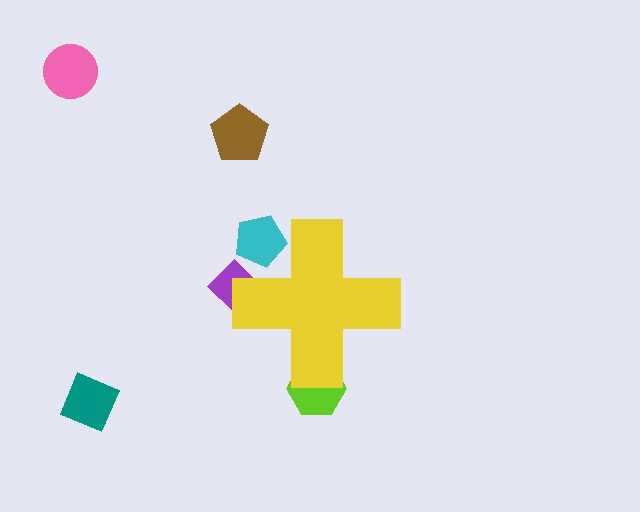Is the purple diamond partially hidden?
Yes, the purple diamond is partially hidden behind the yellow cross.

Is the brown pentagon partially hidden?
No, the brown pentagon is fully visible.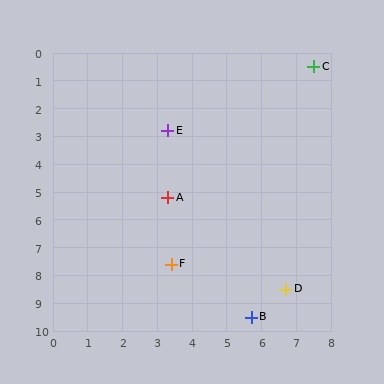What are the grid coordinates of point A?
Point A is at approximately (3.3, 5.2).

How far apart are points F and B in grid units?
Points F and B are about 3.0 grid units apart.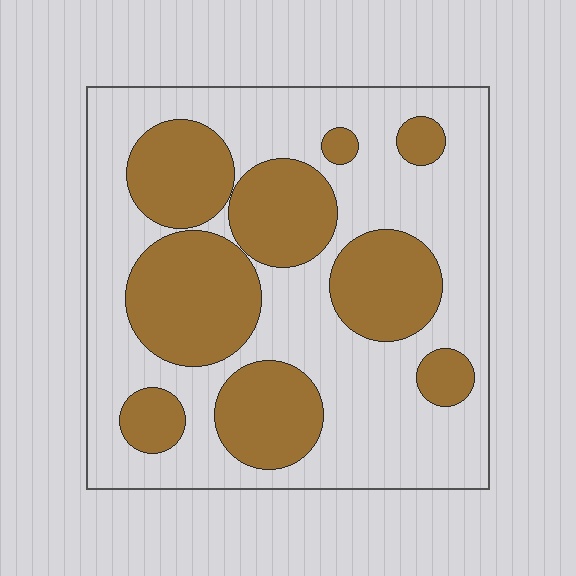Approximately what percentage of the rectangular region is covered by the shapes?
Approximately 40%.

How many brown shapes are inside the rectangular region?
9.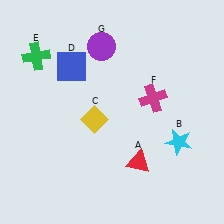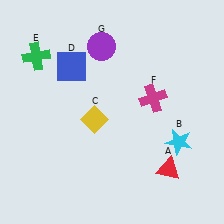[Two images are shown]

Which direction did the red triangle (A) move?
The red triangle (A) moved right.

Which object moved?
The red triangle (A) moved right.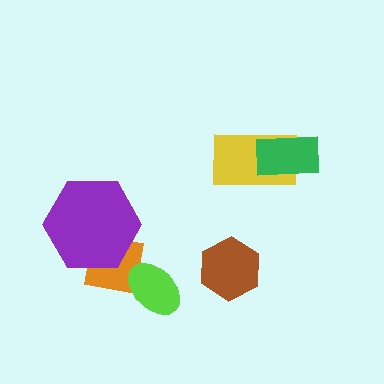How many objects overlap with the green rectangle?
1 object overlaps with the green rectangle.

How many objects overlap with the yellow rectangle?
1 object overlaps with the yellow rectangle.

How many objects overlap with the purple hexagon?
1 object overlaps with the purple hexagon.